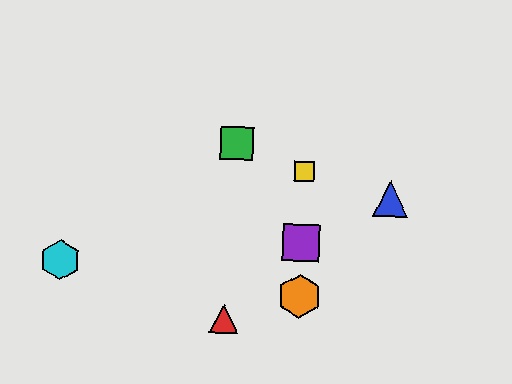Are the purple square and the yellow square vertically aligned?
Yes, both are at x≈301.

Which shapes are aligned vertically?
The yellow square, the purple square, the orange hexagon are aligned vertically.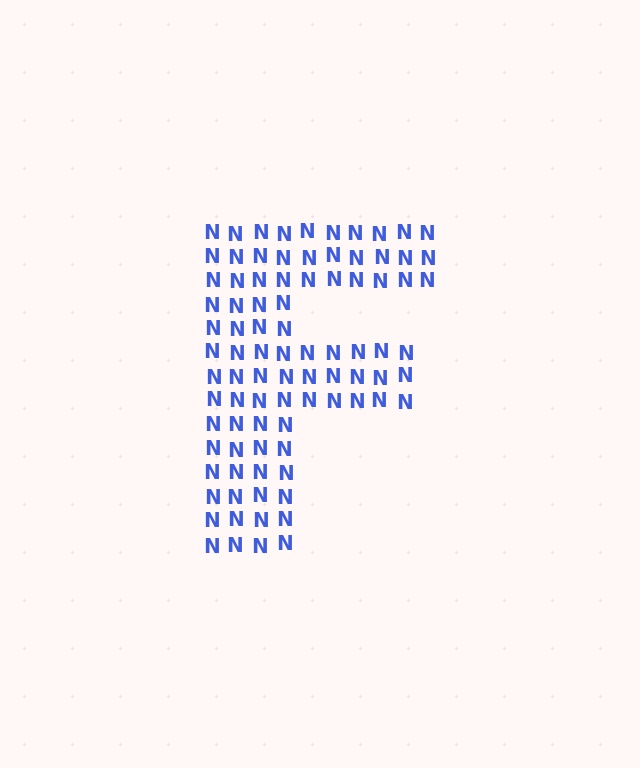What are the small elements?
The small elements are letter N's.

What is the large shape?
The large shape is the letter F.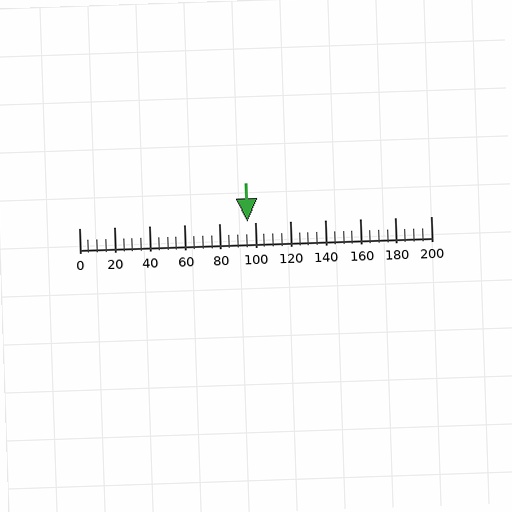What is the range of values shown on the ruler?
The ruler shows values from 0 to 200.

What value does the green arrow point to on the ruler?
The green arrow points to approximately 96.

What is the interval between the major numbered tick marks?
The major tick marks are spaced 20 units apart.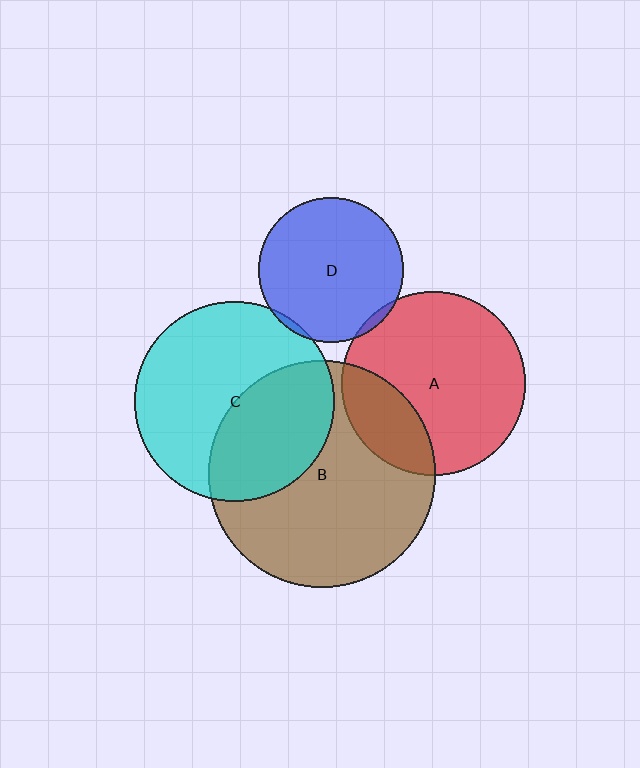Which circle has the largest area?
Circle B (brown).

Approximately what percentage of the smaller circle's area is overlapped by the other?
Approximately 40%.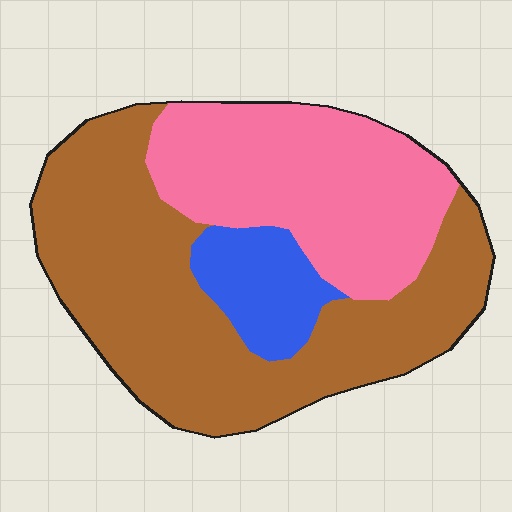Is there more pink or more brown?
Brown.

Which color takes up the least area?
Blue, at roughly 10%.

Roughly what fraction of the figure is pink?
Pink takes up about one third (1/3) of the figure.